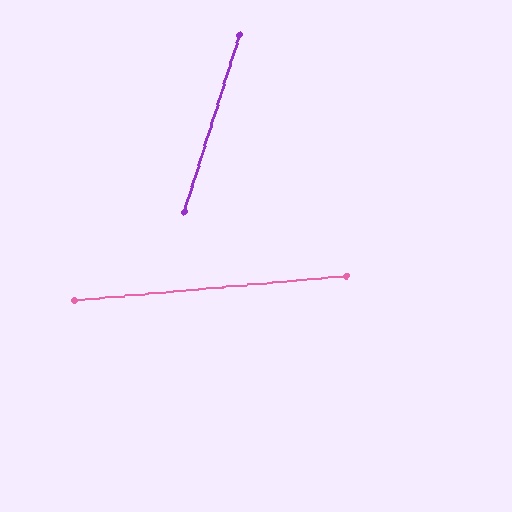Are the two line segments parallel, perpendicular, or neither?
Neither parallel nor perpendicular — they differ by about 68°.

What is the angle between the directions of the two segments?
Approximately 68 degrees.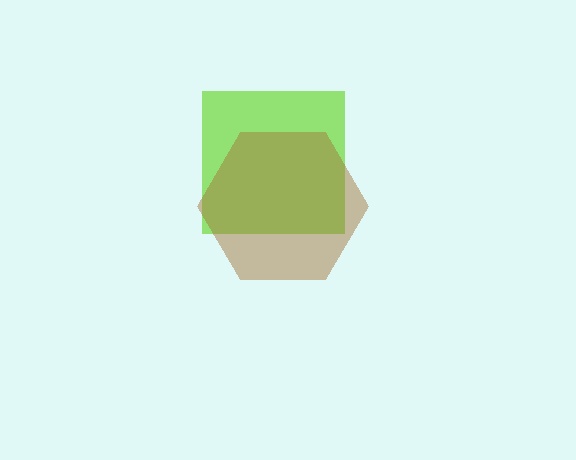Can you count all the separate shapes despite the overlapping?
Yes, there are 2 separate shapes.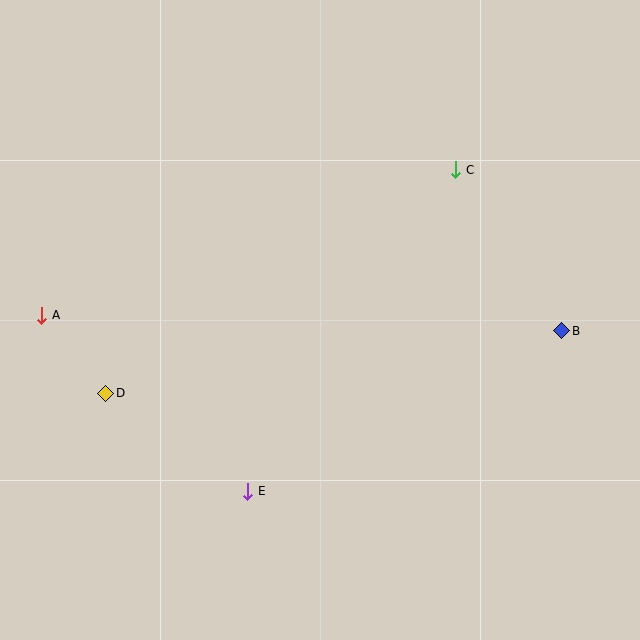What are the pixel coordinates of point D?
Point D is at (106, 393).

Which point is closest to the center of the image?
Point E at (248, 491) is closest to the center.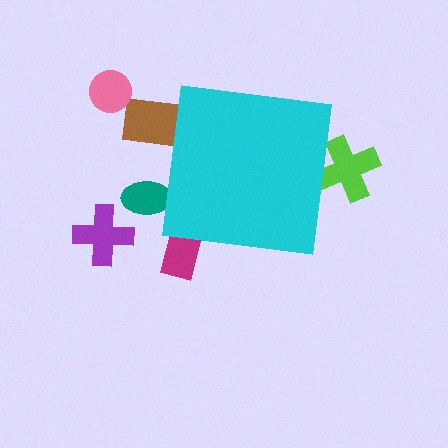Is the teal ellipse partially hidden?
Yes, the teal ellipse is partially hidden behind the cyan square.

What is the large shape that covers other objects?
A cyan square.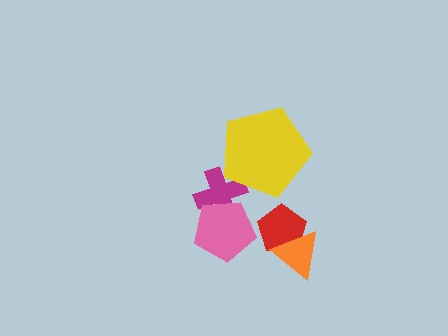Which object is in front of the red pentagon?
The orange triangle is in front of the red pentagon.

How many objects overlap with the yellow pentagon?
1 object overlaps with the yellow pentagon.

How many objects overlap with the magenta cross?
2 objects overlap with the magenta cross.